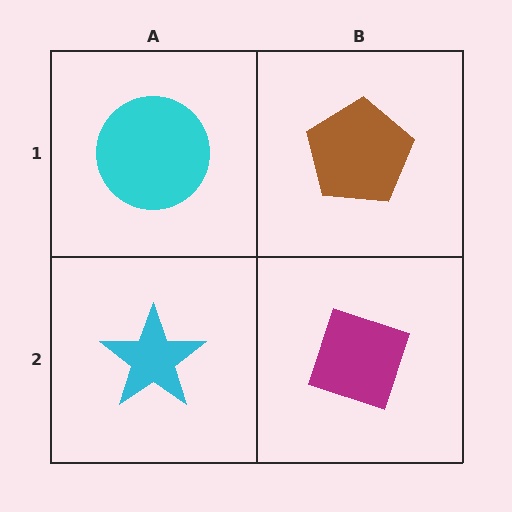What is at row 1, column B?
A brown pentagon.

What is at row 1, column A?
A cyan circle.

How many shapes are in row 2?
2 shapes.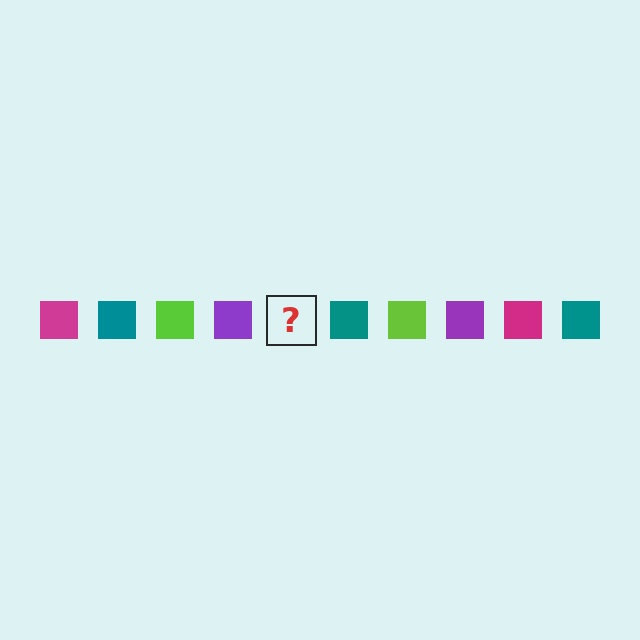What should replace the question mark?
The question mark should be replaced with a magenta square.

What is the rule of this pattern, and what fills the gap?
The rule is that the pattern cycles through magenta, teal, lime, purple squares. The gap should be filled with a magenta square.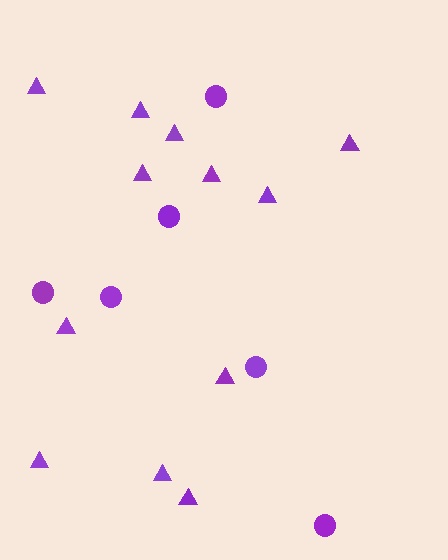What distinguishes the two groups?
There are 2 groups: one group of triangles (12) and one group of circles (6).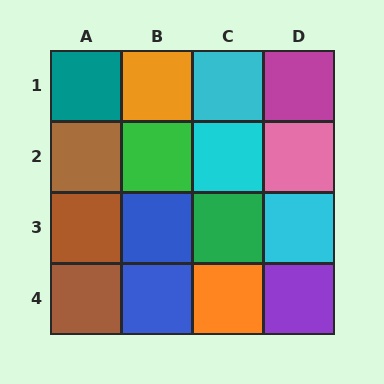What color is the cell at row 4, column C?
Orange.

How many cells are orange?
2 cells are orange.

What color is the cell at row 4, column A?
Brown.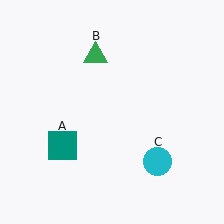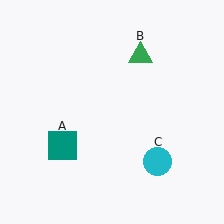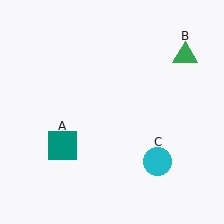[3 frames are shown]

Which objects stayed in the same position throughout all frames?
Teal square (object A) and cyan circle (object C) remained stationary.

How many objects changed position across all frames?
1 object changed position: green triangle (object B).